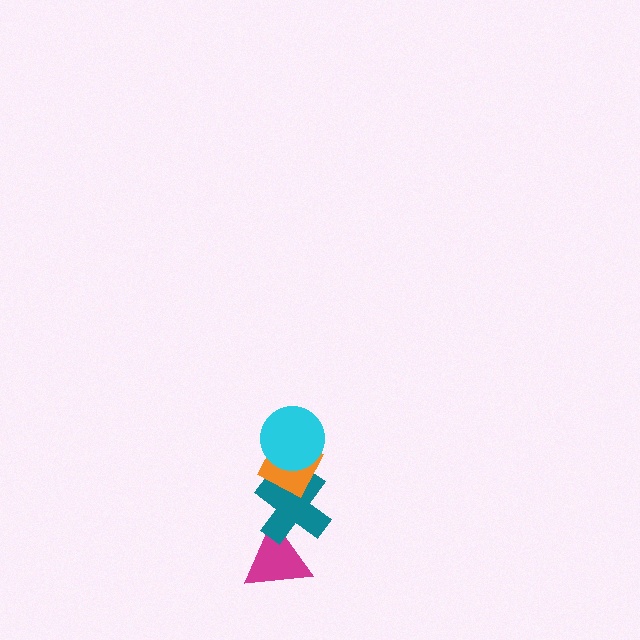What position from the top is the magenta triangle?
The magenta triangle is 4th from the top.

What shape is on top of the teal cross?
The orange diamond is on top of the teal cross.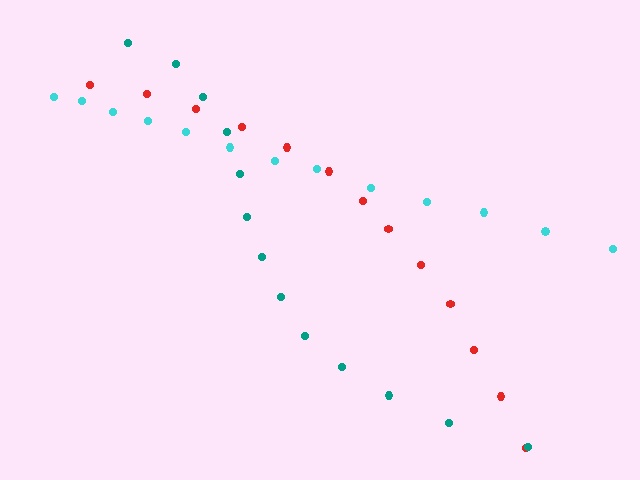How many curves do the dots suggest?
There are 3 distinct paths.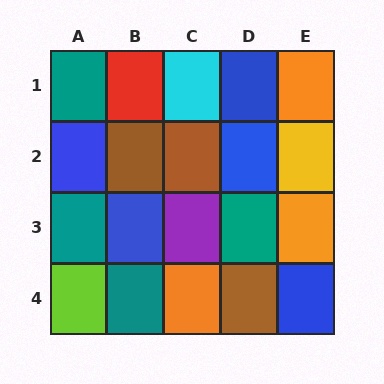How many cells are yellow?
1 cell is yellow.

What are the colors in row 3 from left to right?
Teal, blue, purple, teal, orange.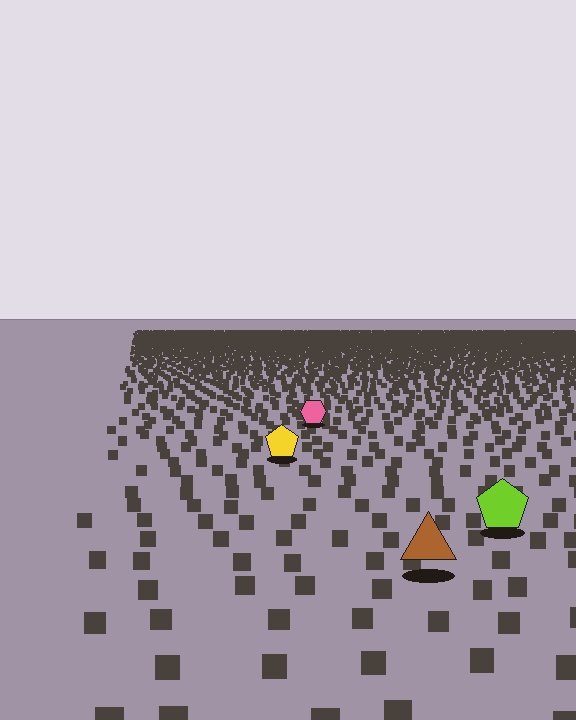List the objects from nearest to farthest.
From nearest to farthest: the brown triangle, the lime pentagon, the yellow pentagon, the pink hexagon.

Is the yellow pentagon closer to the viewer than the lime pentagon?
No. The lime pentagon is closer — you can tell from the texture gradient: the ground texture is coarser near it.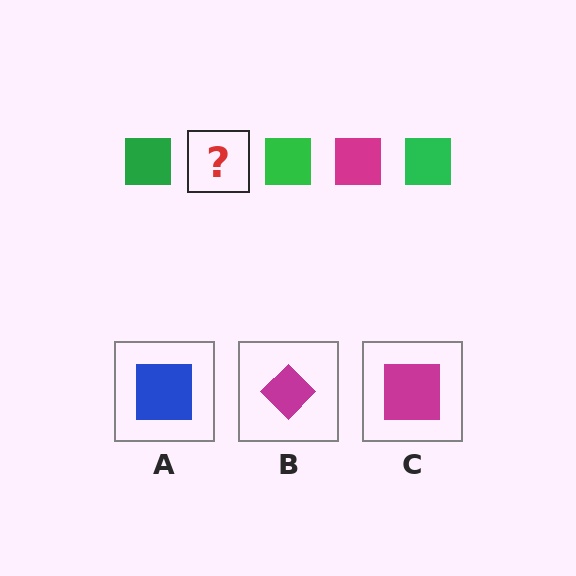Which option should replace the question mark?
Option C.